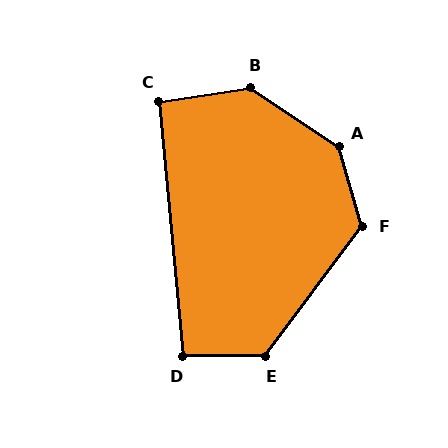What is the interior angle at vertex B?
Approximately 138 degrees (obtuse).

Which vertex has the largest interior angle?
A, at approximately 140 degrees.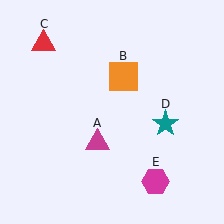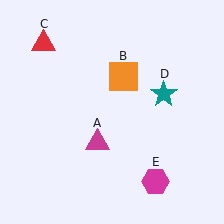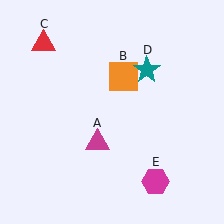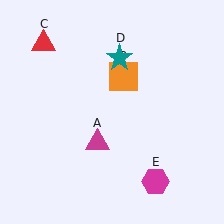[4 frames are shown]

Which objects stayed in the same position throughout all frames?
Magenta triangle (object A) and orange square (object B) and red triangle (object C) and magenta hexagon (object E) remained stationary.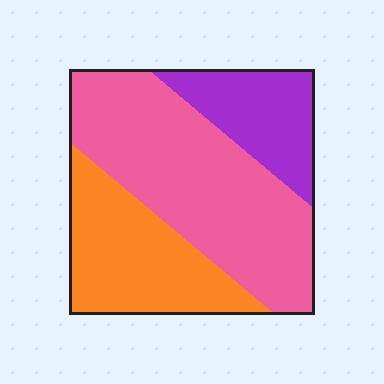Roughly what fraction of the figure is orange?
Orange covers roughly 30% of the figure.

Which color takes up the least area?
Purple, at roughly 20%.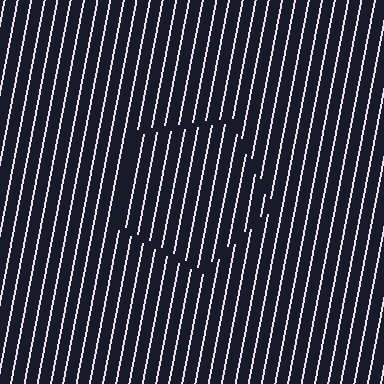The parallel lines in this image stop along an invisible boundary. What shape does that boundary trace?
An illusory pentagon. The interior of the shape contains the same grating, shifted by half a period — the contour is defined by the phase discontinuity where line-ends from the inner and outer gratings abut.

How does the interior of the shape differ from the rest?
The interior of the shape contains the same grating, shifted by half a period — the contour is defined by the phase discontinuity where line-ends from the inner and outer gratings abut.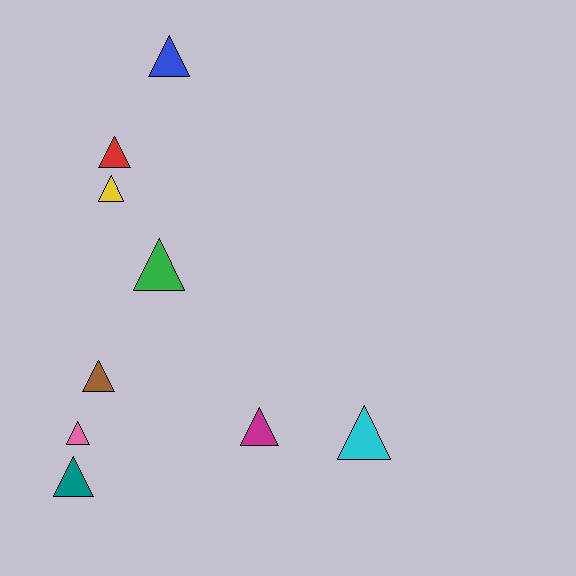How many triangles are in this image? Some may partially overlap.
There are 9 triangles.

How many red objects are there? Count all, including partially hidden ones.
There is 1 red object.